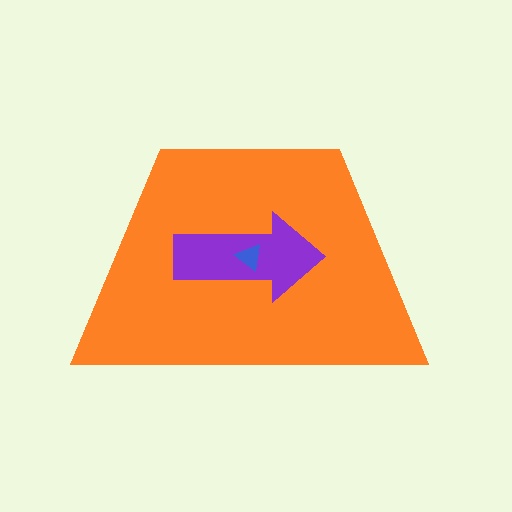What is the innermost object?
The blue triangle.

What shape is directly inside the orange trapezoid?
The purple arrow.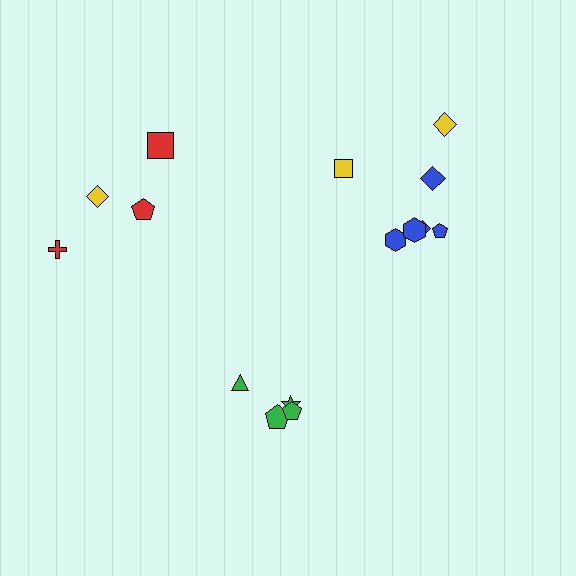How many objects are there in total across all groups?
There are 15 objects.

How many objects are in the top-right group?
There are 7 objects.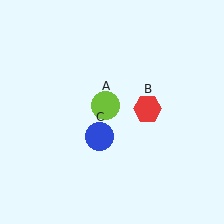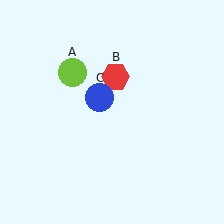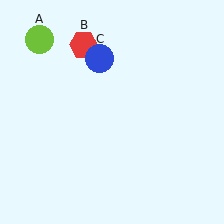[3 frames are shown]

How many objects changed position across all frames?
3 objects changed position: lime circle (object A), red hexagon (object B), blue circle (object C).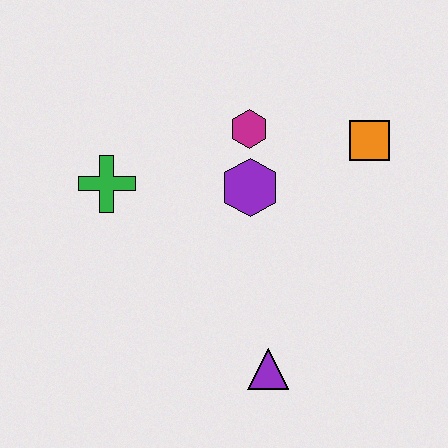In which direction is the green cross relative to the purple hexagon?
The green cross is to the left of the purple hexagon.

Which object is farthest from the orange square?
The green cross is farthest from the orange square.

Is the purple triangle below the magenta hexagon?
Yes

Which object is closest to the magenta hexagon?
The purple hexagon is closest to the magenta hexagon.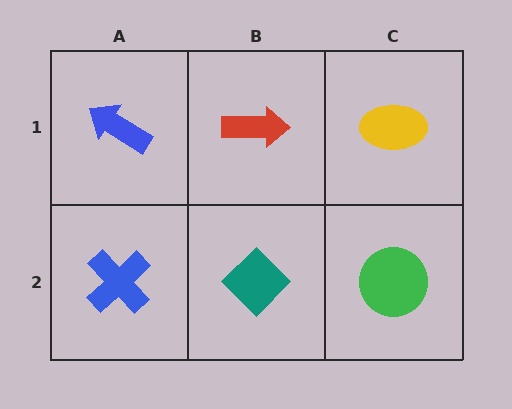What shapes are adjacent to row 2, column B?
A red arrow (row 1, column B), a blue cross (row 2, column A), a green circle (row 2, column C).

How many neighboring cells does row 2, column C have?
2.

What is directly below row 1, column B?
A teal diamond.